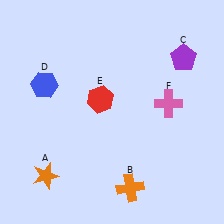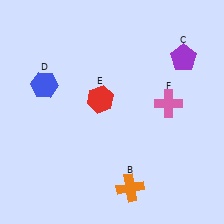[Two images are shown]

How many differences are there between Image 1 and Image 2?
There is 1 difference between the two images.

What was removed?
The orange star (A) was removed in Image 2.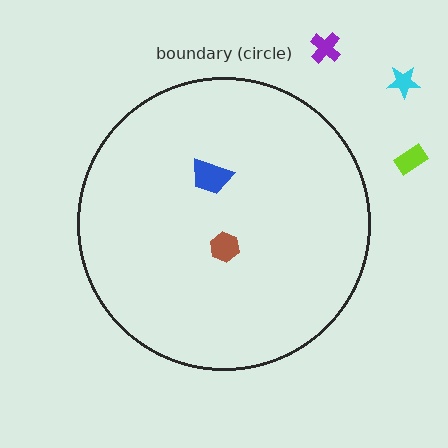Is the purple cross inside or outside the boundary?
Outside.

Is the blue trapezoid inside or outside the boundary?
Inside.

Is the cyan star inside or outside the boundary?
Outside.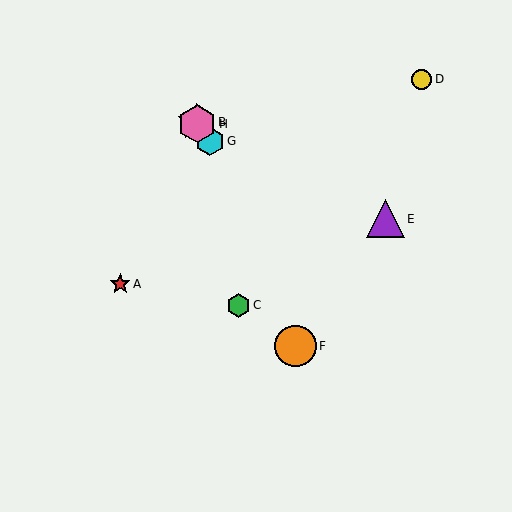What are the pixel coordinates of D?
Object D is at (421, 79).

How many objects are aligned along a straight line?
3 objects (B, G, H) are aligned along a straight line.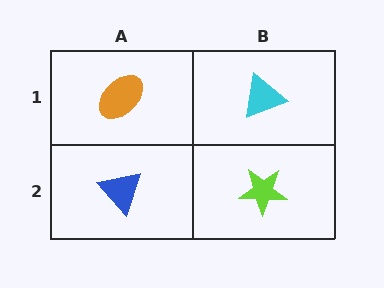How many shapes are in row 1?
2 shapes.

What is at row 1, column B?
A cyan triangle.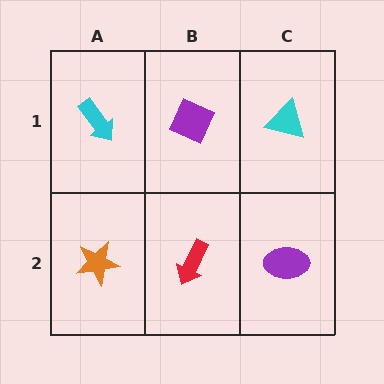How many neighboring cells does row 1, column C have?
2.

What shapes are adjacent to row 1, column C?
A purple ellipse (row 2, column C), a purple diamond (row 1, column B).